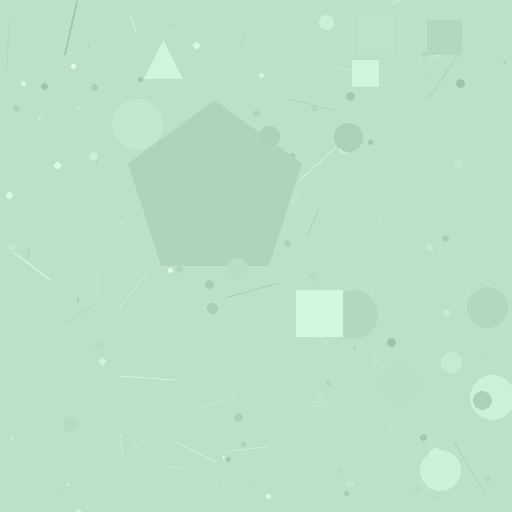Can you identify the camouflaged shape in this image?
The camouflaged shape is a pentagon.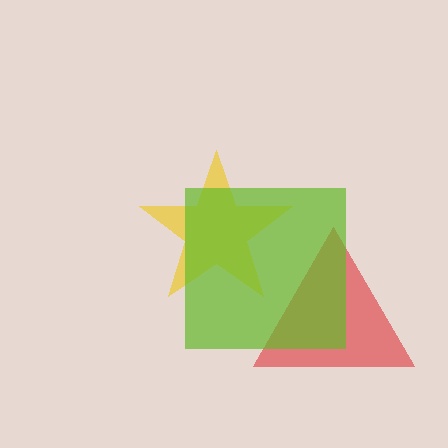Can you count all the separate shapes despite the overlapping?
Yes, there are 3 separate shapes.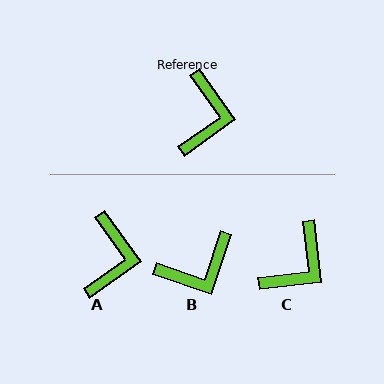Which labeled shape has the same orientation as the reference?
A.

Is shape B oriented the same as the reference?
No, it is off by about 54 degrees.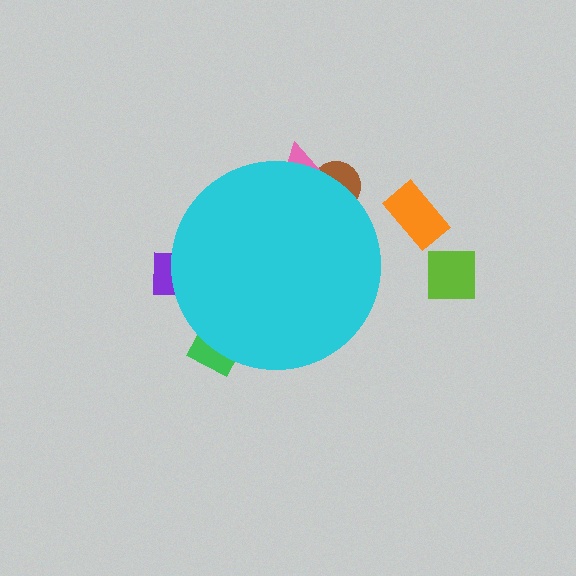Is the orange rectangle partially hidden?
No, the orange rectangle is fully visible.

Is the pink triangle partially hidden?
Yes, the pink triangle is partially hidden behind the cyan circle.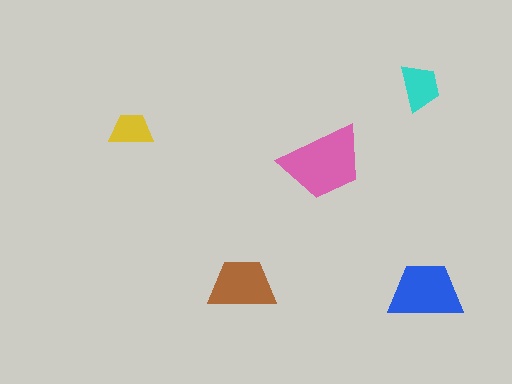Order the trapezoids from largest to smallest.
the pink one, the blue one, the brown one, the cyan one, the yellow one.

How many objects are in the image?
There are 5 objects in the image.